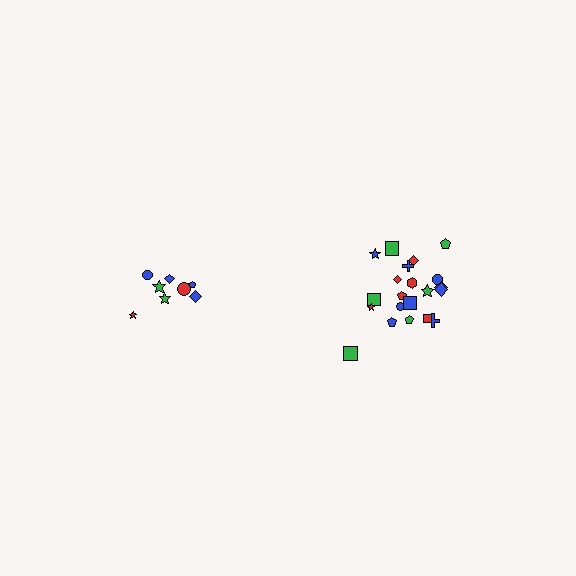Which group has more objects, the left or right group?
The right group.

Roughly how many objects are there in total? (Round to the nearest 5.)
Roughly 30 objects in total.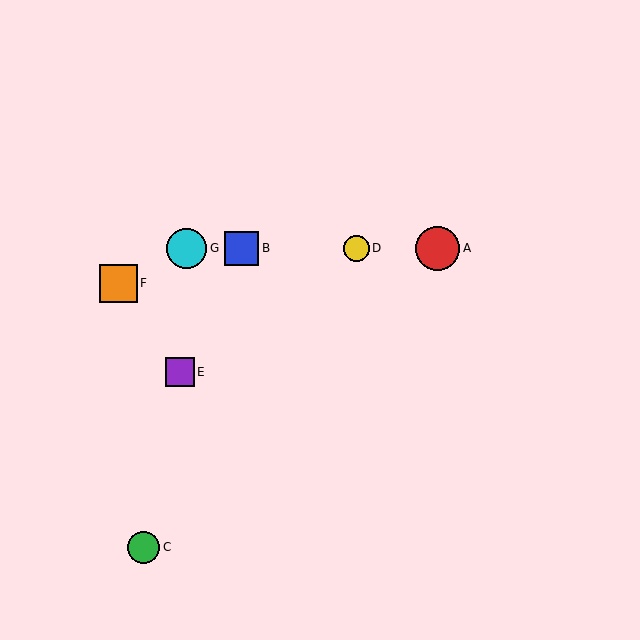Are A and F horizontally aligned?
No, A is at y≈248 and F is at y≈283.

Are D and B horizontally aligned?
Yes, both are at y≈248.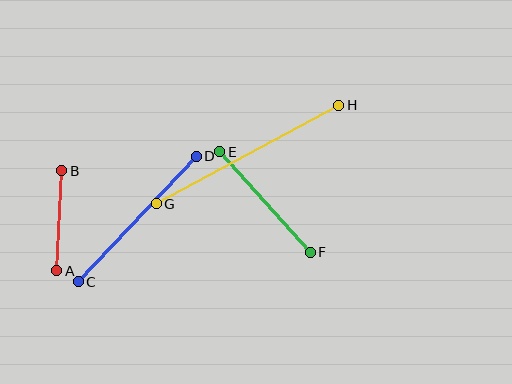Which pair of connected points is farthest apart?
Points G and H are farthest apart.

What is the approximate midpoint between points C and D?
The midpoint is at approximately (137, 219) pixels.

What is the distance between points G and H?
The distance is approximately 207 pixels.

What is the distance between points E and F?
The distance is approximately 135 pixels.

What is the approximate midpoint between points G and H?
The midpoint is at approximately (248, 155) pixels.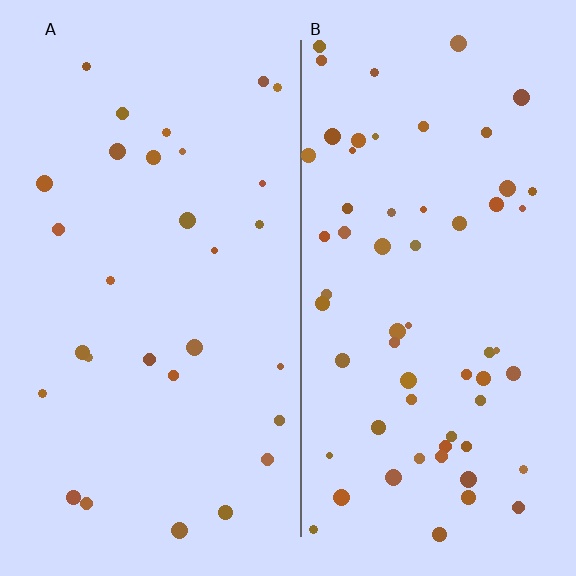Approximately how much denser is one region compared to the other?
Approximately 2.1× — region B over region A.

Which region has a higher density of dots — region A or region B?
B (the right).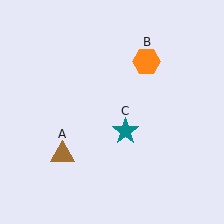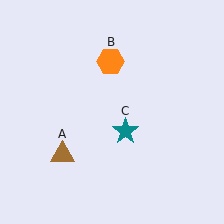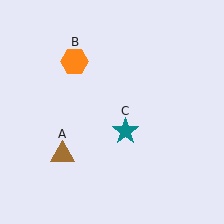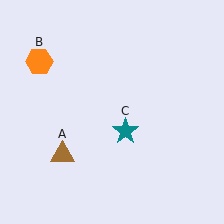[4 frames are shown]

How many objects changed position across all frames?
1 object changed position: orange hexagon (object B).